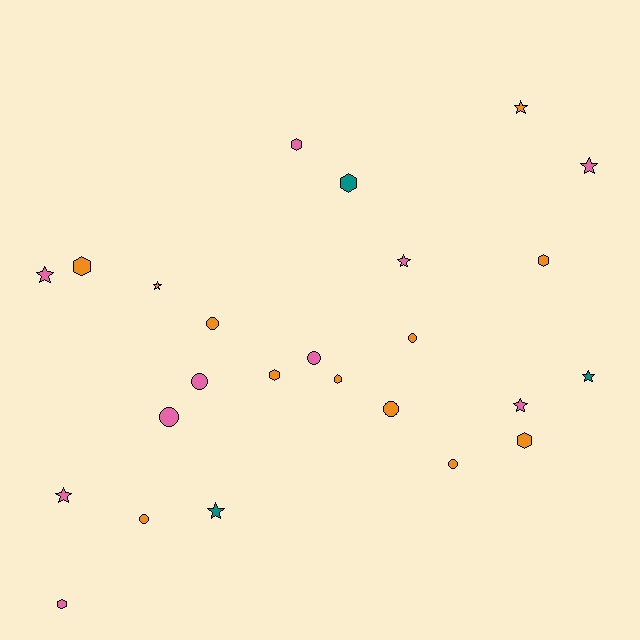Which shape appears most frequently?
Star, with 9 objects.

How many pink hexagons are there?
There are 2 pink hexagons.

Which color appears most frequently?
Orange, with 12 objects.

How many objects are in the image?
There are 25 objects.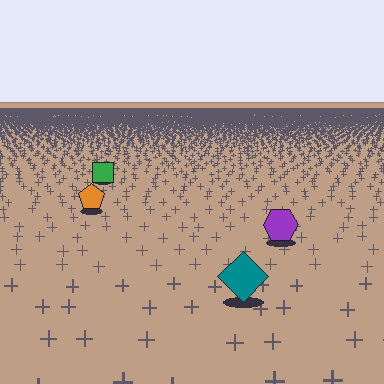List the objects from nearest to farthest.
From nearest to farthest: the teal diamond, the purple hexagon, the orange pentagon, the green square.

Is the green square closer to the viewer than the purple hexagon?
No. The purple hexagon is closer — you can tell from the texture gradient: the ground texture is coarser near it.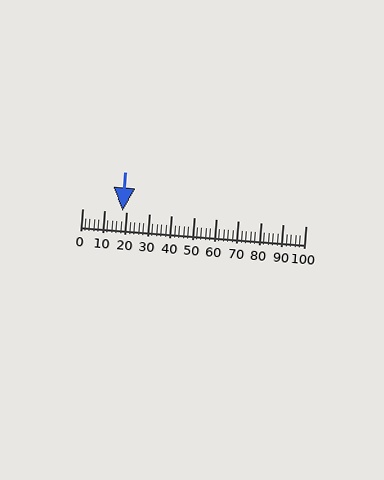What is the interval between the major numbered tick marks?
The major tick marks are spaced 10 units apart.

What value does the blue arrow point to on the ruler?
The blue arrow points to approximately 18.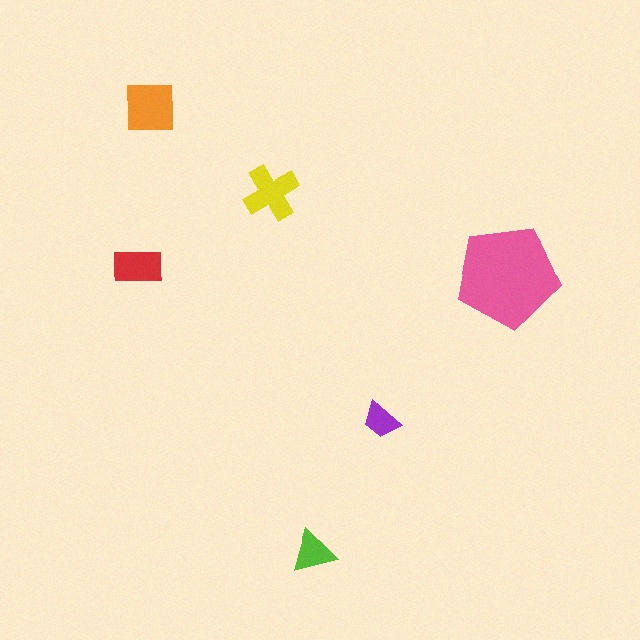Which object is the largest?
The pink pentagon.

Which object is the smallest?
The purple trapezoid.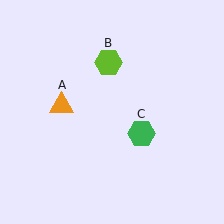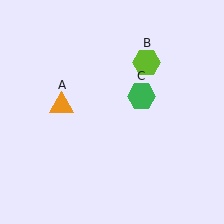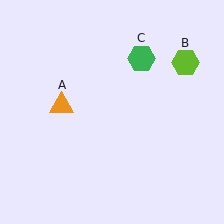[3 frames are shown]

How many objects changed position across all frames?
2 objects changed position: lime hexagon (object B), green hexagon (object C).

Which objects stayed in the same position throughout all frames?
Orange triangle (object A) remained stationary.